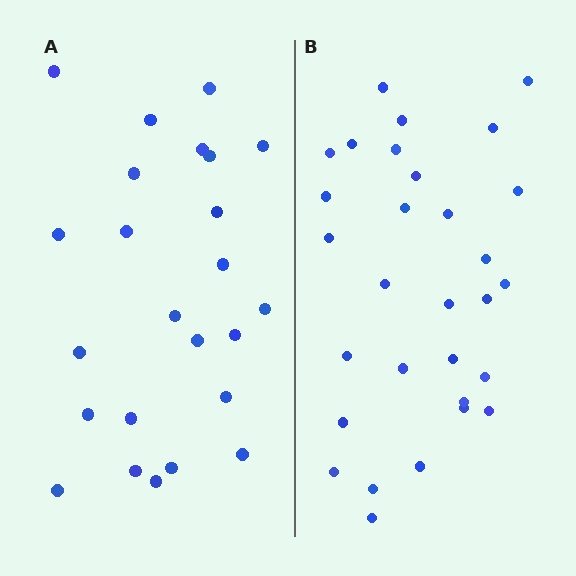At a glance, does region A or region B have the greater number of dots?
Region B (the right region) has more dots.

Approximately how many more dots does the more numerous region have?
Region B has about 6 more dots than region A.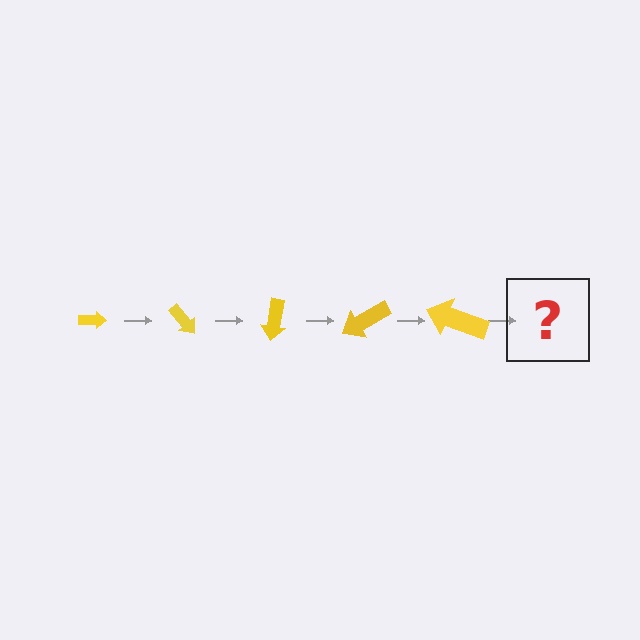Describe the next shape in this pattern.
It should be an arrow, larger than the previous one and rotated 250 degrees from the start.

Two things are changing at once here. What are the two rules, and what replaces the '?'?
The two rules are that the arrow grows larger each step and it rotates 50 degrees each step. The '?' should be an arrow, larger than the previous one and rotated 250 degrees from the start.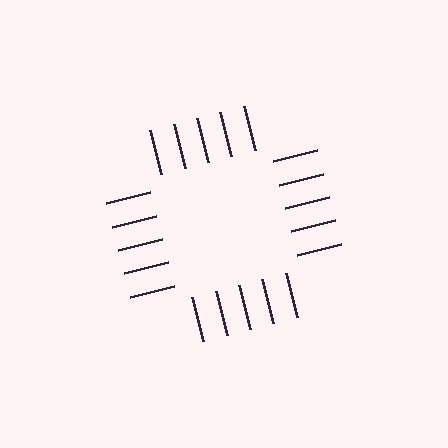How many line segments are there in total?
20 — 5 along each of the 4 edges.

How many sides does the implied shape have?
4 sides — the line-ends trace a square.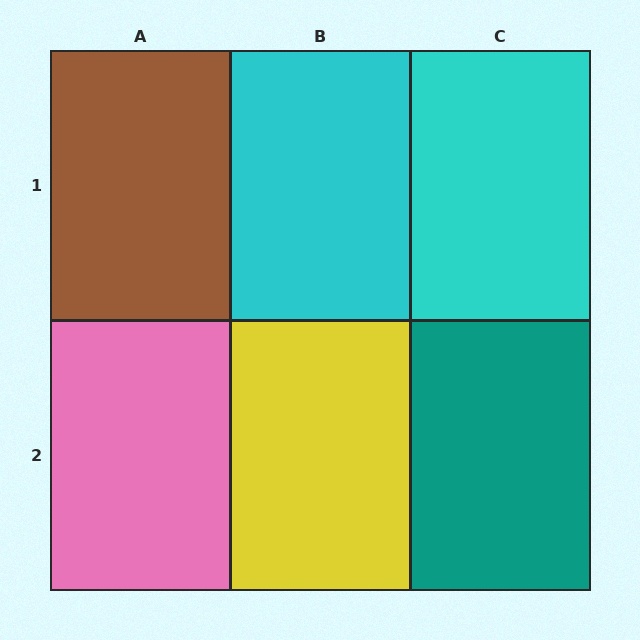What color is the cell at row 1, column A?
Brown.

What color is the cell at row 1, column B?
Cyan.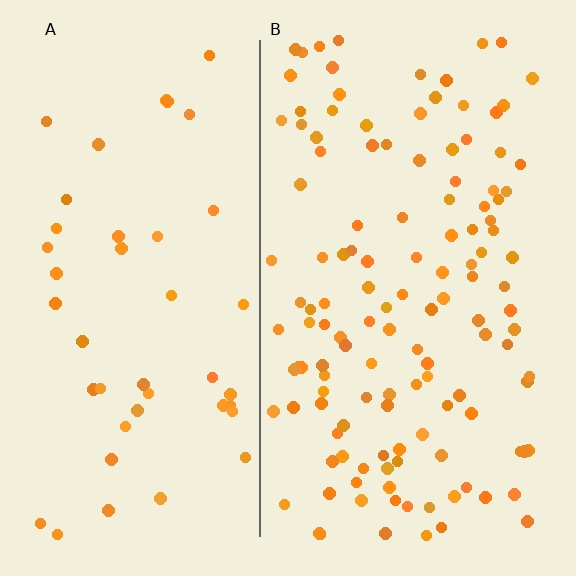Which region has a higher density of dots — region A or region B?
B (the right).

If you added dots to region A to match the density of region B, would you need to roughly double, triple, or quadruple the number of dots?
Approximately triple.